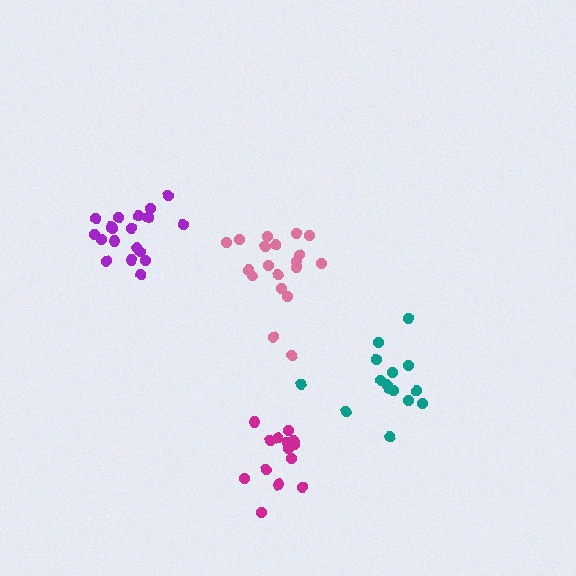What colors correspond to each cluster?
The clusters are colored: magenta, teal, pink, purple.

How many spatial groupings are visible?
There are 4 spatial groupings.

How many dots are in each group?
Group 1: 14 dots, Group 2: 15 dots, Group 3: 19 dots, Group 4: 19 dots (67 total).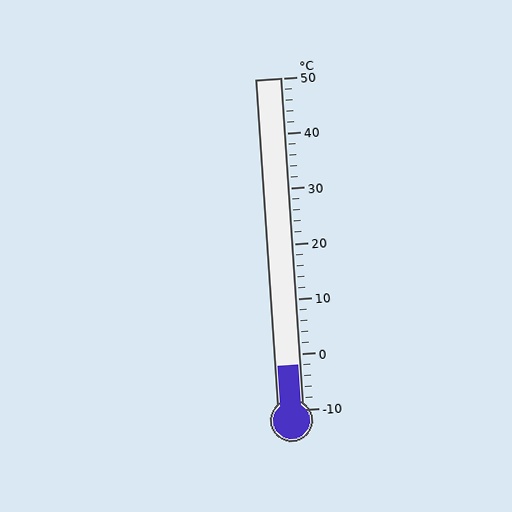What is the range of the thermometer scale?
The thermometer scale ranges from -10°C to 50°C.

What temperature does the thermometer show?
The thermometer shows approximately -2°C.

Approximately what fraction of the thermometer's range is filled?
The thermometer is filled to approximately 15% of its range.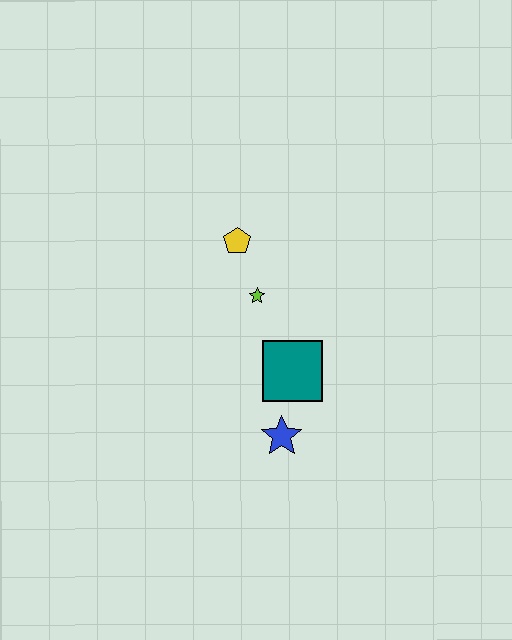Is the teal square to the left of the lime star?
No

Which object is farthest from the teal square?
The yellow pentagon is farthest from the teal square.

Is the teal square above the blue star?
Yes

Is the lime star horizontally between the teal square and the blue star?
No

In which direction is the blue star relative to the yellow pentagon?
The blue star is below the yellow pentagon.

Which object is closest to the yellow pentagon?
The lime star is closest to the yellow pentagon.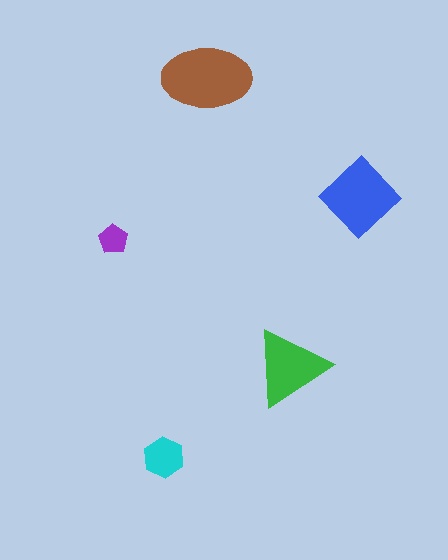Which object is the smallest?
The purple pentagon.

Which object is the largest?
The brown ellipse.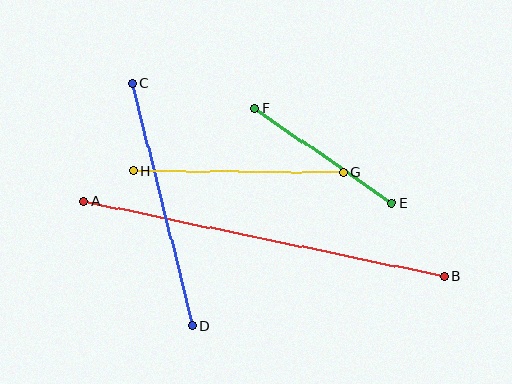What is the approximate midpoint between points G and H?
The midpoint is at approximately (238, 172) pixels.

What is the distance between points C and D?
The distance is approximately 249 pixels.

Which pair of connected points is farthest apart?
Points A and B are farthest apart.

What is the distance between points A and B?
The distance is approximately 368 pixels.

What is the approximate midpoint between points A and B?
The midpoint is at approximately (264, 239) pixels.